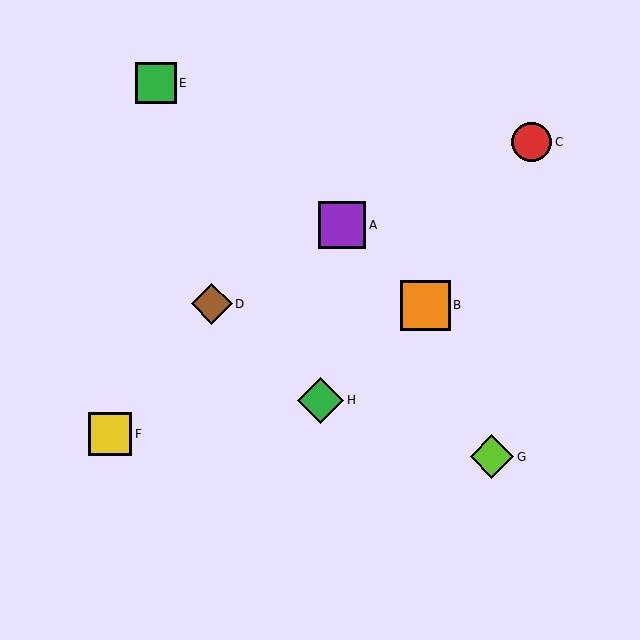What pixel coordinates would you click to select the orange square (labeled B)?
Click at (425, 305) to select the orange square B.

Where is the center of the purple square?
The center of the purple square is at (342, 225).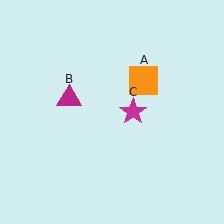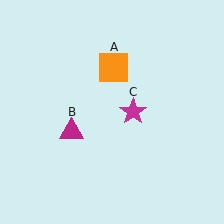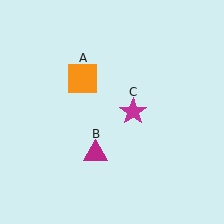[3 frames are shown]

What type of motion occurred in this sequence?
The orange square (object A), magenta triangle (object B) rotated counterclockwise around the center of the scene.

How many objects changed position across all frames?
2 objects changed position: orange square (object A), magenta triangle (object B).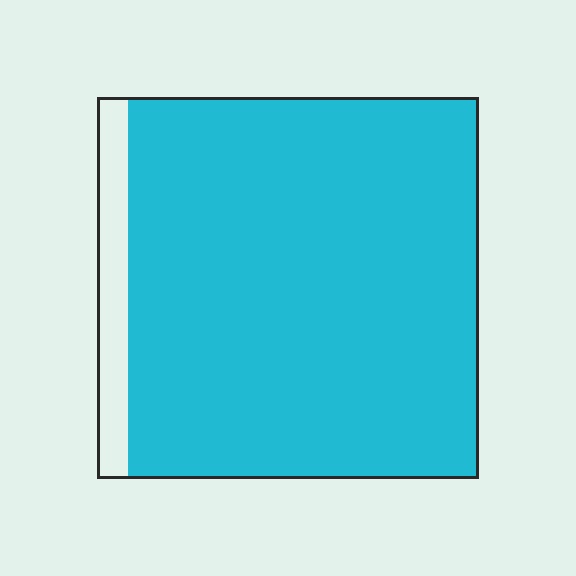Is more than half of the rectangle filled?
Yes.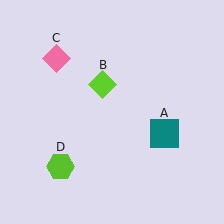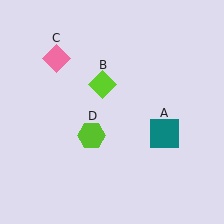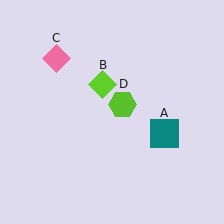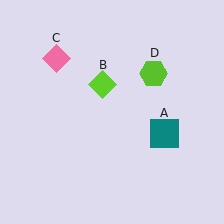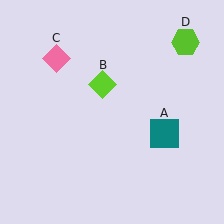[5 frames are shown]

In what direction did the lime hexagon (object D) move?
The lime hexagon (object D) moved up and to the right.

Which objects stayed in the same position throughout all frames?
Teal square (object A) and lime diamond (object B) and pink diamond (object C) remained stationary.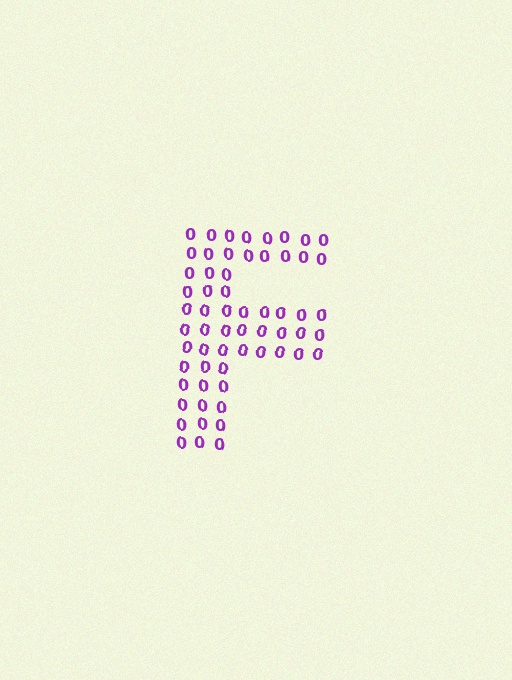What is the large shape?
The large shape is the letter F.